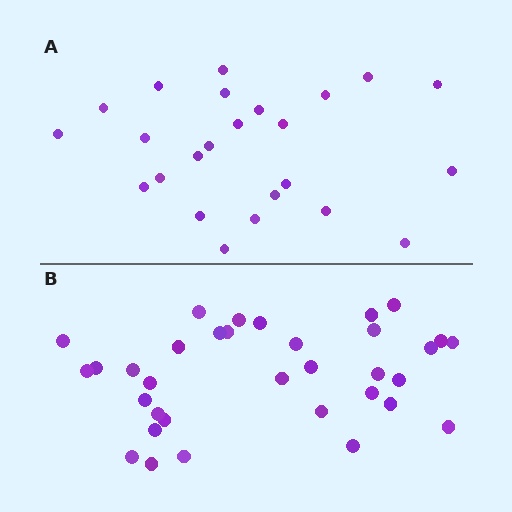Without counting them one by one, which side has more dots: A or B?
Region B (the bottom region) has more dots.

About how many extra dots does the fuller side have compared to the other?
Region B has roughly 10 or so more dots than region A.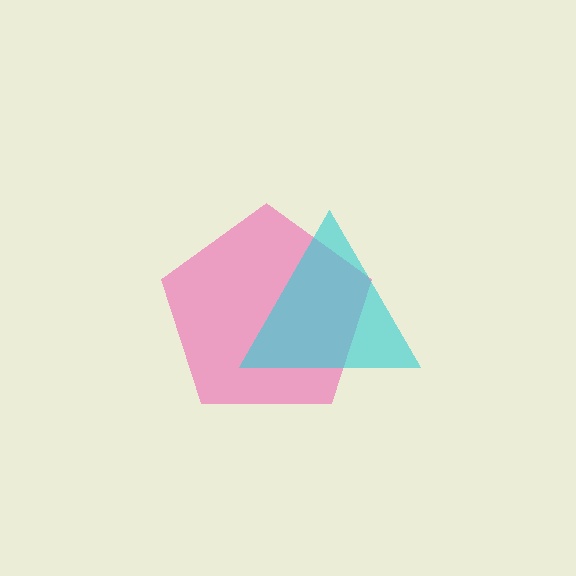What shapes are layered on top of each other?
The layered shapes are: a pink pentagon, a cyan triangle.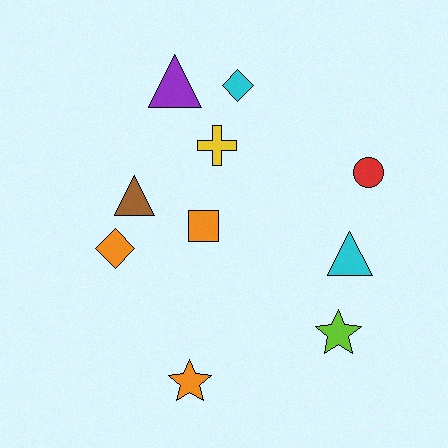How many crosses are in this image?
There is 1 cross.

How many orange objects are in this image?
There are 3 orange objects.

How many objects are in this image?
There are 10 objects.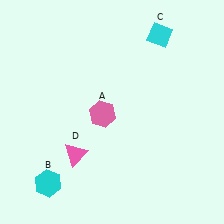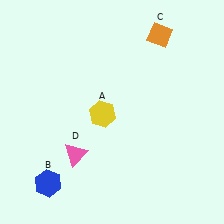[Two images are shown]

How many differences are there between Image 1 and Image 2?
There are 3 differences between the two images.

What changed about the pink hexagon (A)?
In Image 1, A is pink. In Image 2, it changed to yellow.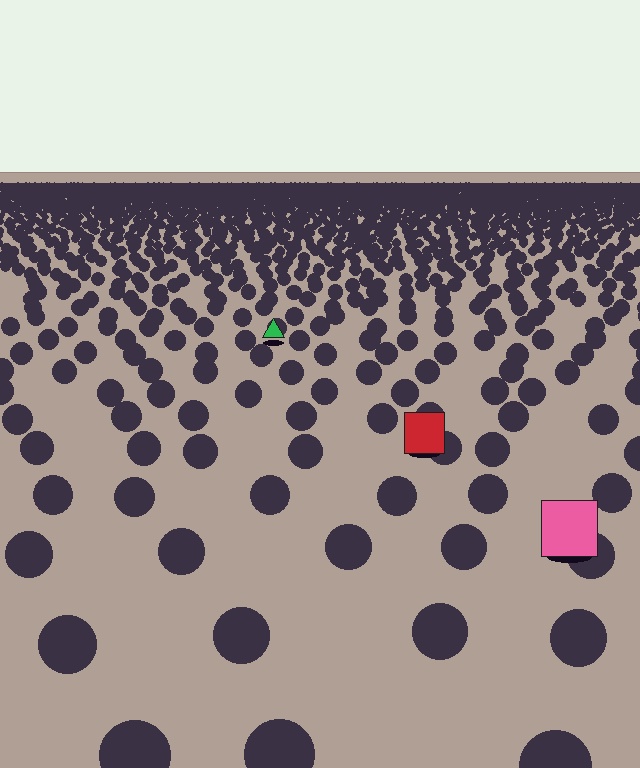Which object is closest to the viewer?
The pink square is closest. The texture marks near it are larger and more spread out.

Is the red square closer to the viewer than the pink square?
No. The pink square is closer — you can tell from the texture gradient: the ground texture is coarser near it.